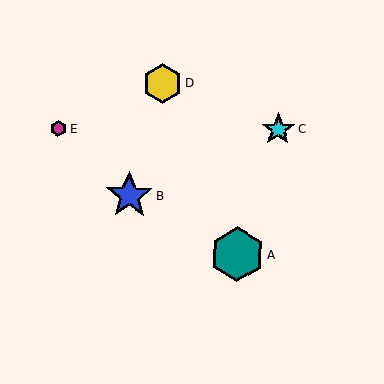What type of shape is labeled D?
Shape D is a yellow hexagon.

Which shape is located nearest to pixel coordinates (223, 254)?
The teal hexagon (labeled A) at (237, 254) is nearest to that location.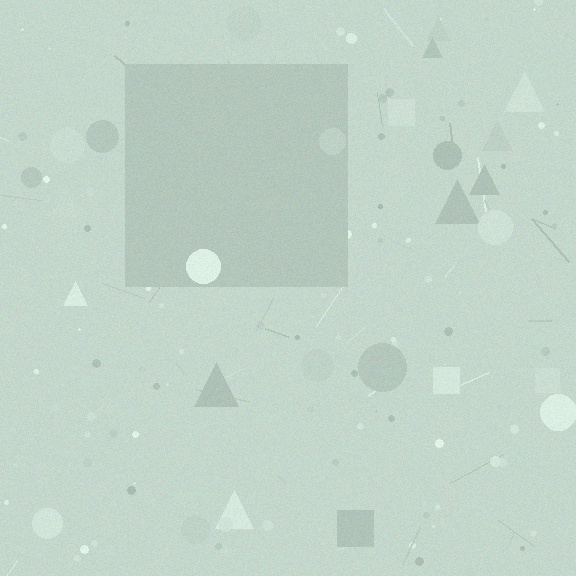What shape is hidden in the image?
A square is hidden in the image.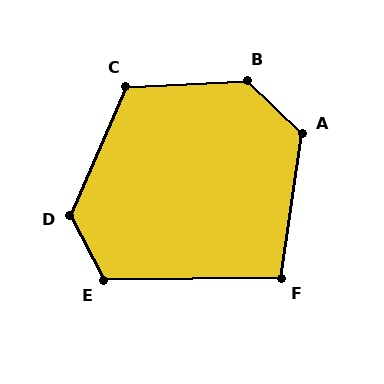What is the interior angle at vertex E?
Approximately 118 degrees (obtuse).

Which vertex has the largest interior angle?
B, at approximately 133 degrees.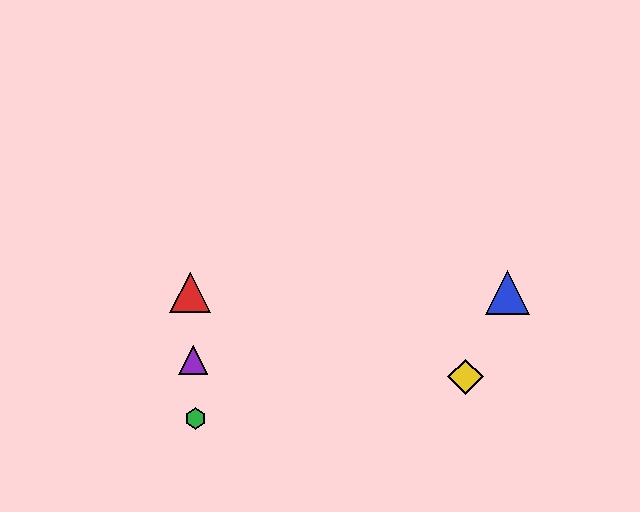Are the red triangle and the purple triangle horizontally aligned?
No, the red triangle is at y≈293 and the purple triangle is at y≈360.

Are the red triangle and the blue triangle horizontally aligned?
Yes, both are at y≈293.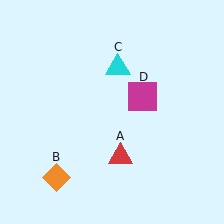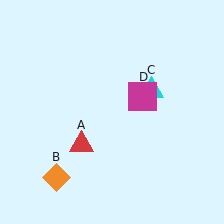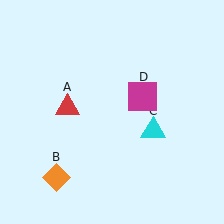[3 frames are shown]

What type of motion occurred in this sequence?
The red triangle (object A), cyan triangle (object C) rotated clockwise around the center of the scene.